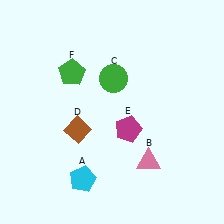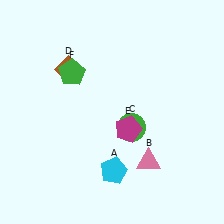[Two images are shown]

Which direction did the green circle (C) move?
The green circle (C) moved down.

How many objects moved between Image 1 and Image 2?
3 objects moved between the two images.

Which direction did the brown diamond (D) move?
The brown diamond (D) moved up.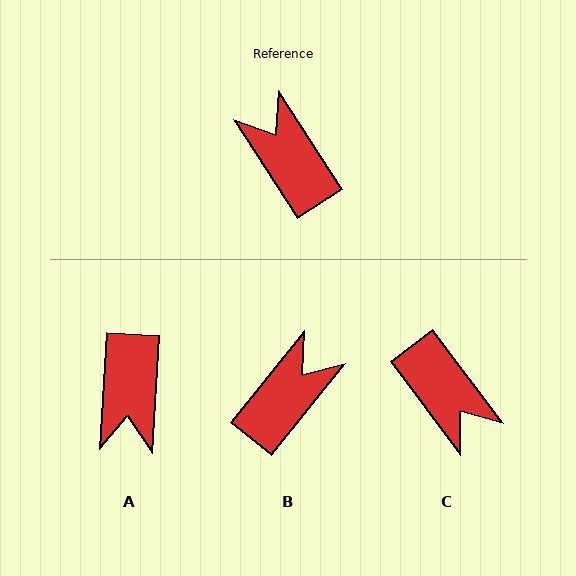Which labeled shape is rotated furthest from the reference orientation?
C, about 176 degrees away.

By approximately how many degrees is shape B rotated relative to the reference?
Approximately 72 degrees clockwise.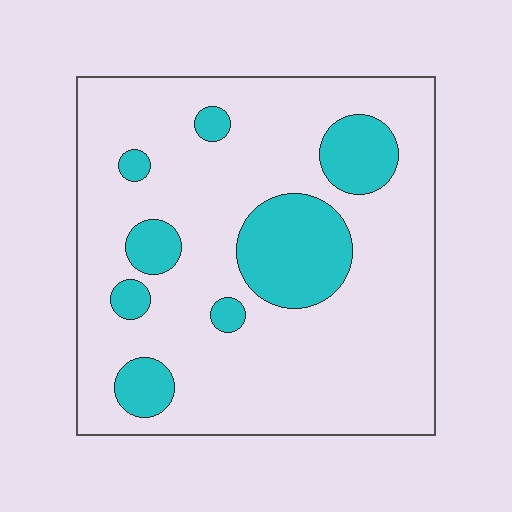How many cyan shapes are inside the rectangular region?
8.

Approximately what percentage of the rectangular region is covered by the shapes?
Approximately 20%.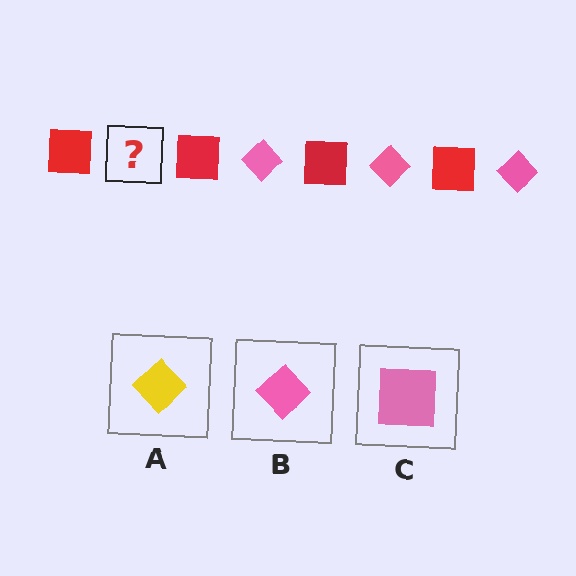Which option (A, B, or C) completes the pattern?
B.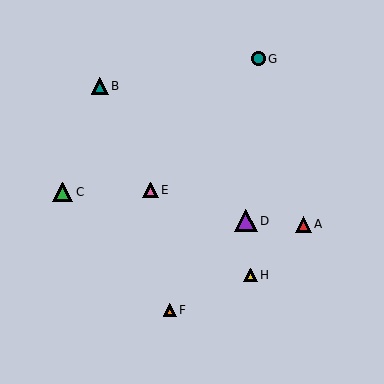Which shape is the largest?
The purple triangle (labeled D) is the largest.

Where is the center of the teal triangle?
The center of the teal triangle is at (100, 86).